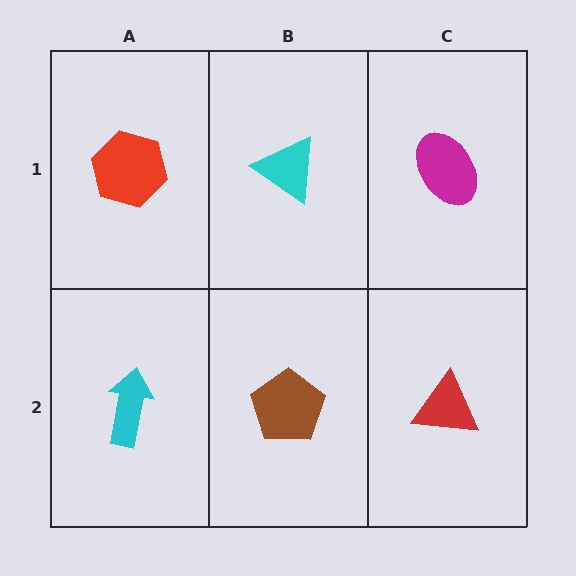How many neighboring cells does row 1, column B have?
3.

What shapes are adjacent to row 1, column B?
A brown pentagon (row 2, column B), a red hexagon (row 1, column A), a magenta ellipse (row 1, column C).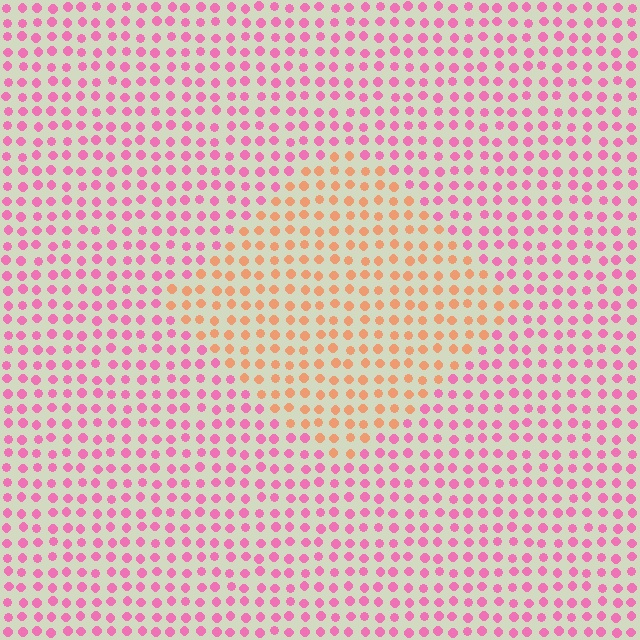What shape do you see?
I see a diamond.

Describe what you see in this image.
The image is filled with small pink elements in a uniform arrangement. A diamond-shaped region is visible where the elements are tinted to a slightly different hue, forming a subtle color boundary.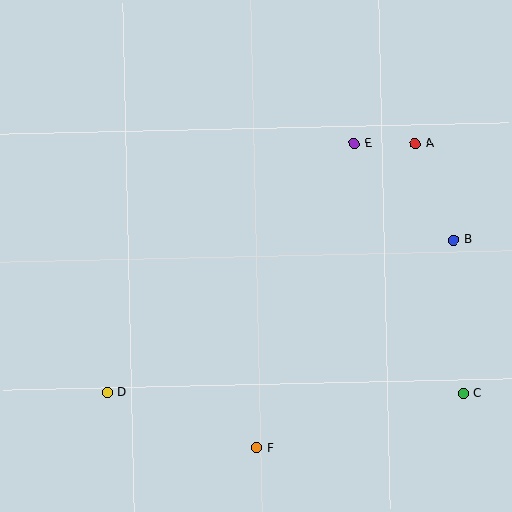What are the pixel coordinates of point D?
Point D is at (107, 393).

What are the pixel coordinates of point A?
Point A is at (415, 144).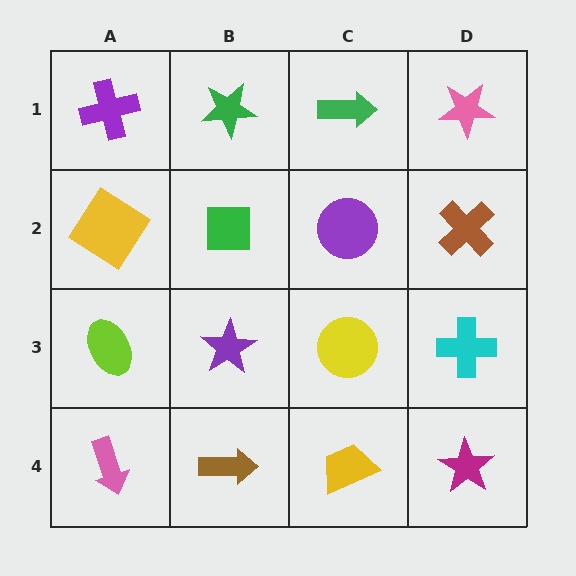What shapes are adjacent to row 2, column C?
A green arrow (row 1, column C), a yellow circle (row 3, column C), a green square (row 2, column B), a brown cross (row 2, column D).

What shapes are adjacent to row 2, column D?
A pink star (row 1, column D), a cyan cross (row 3, column D), a purple circle (row 2, column C).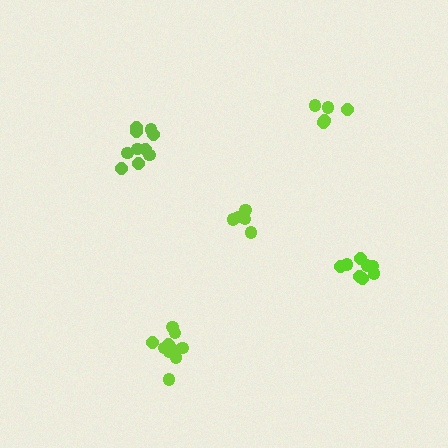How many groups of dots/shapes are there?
There are 5 groups.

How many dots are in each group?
Group 1: 10 dots, Group 2: 10 dots, Group 3: 6 dots, Group 4: 6 dots, Group 5: 8 dots (40 total).